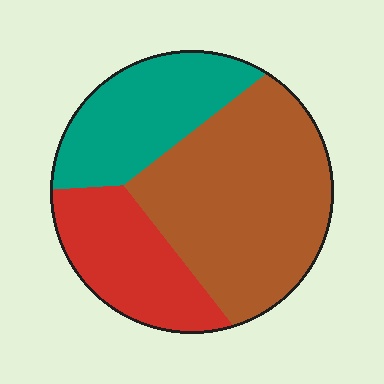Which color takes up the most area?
Brown, at roughly 50%.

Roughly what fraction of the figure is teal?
Teal takes up between a sixth and a third of the figure.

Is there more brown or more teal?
Brown.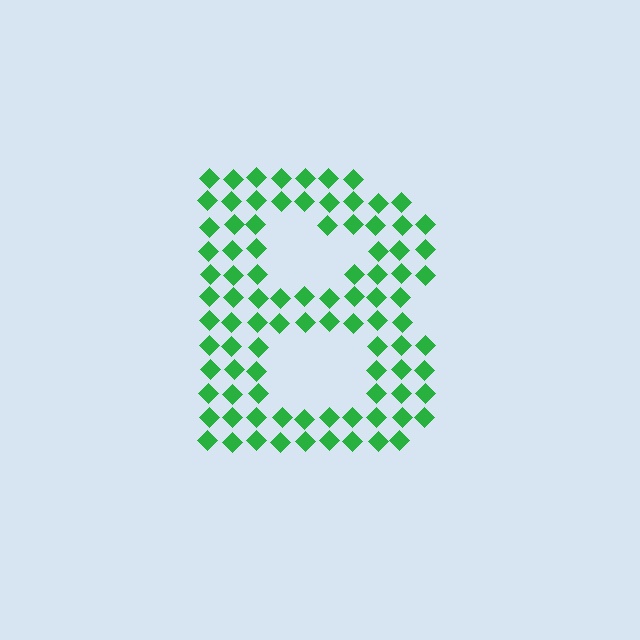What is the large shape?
The large shape is the letter B.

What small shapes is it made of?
It is made of small diamonds.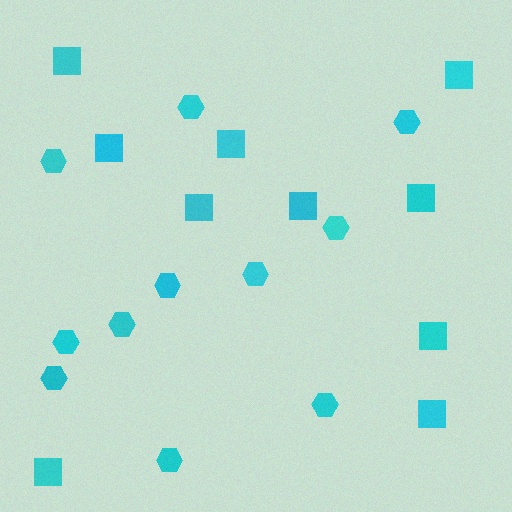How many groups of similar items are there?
There are 2 groups: one group of hexagons (11) and one group of squares (10).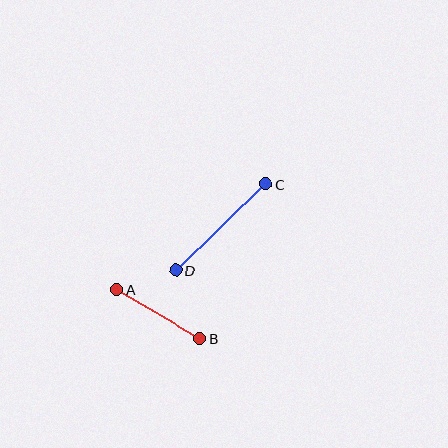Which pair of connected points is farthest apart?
Points C and D are farthest apart.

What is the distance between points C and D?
The distance is approximately 124 pixels.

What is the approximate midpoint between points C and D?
The midpoint is at approximately (221, 227) pixels.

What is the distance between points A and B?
The distance is approximately 96 pixels.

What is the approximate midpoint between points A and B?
The midpoint is at approximately (158, 314) pixels.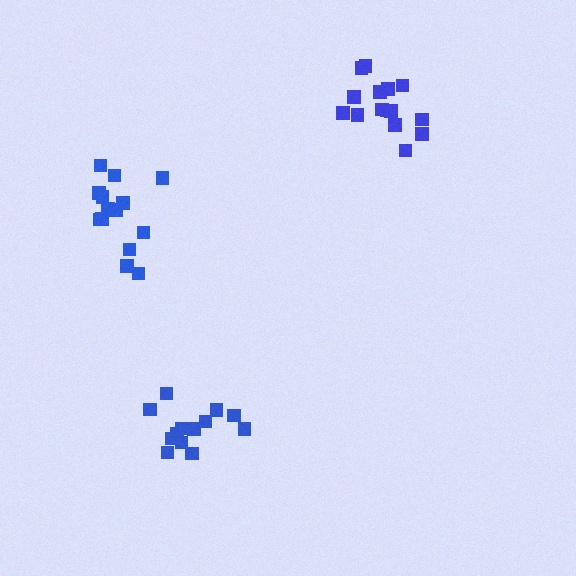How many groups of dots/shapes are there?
There are 3 groups.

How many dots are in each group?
Group 1: 13 dots, Group 2: 15 dots, Group 3: 14 dots (42 total).